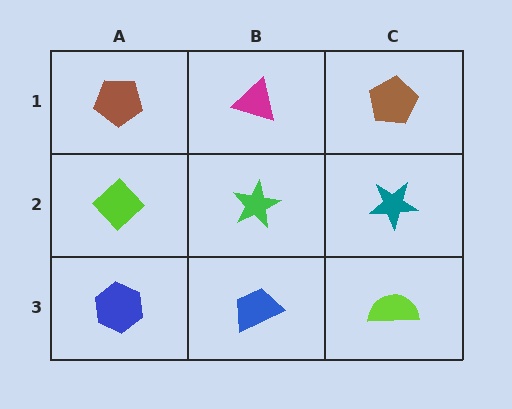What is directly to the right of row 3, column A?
A blue trapezoid.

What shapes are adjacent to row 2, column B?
A magenta triangle (row 1, column B), a blue trapezoid (row 3, column B), a lime diamond (row 2, column A), a teal star (row 2, column C).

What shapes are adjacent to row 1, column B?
A green star (row 2, column B), a brown pentagon (row 1, column A), a brown pentagon (row 1, column C).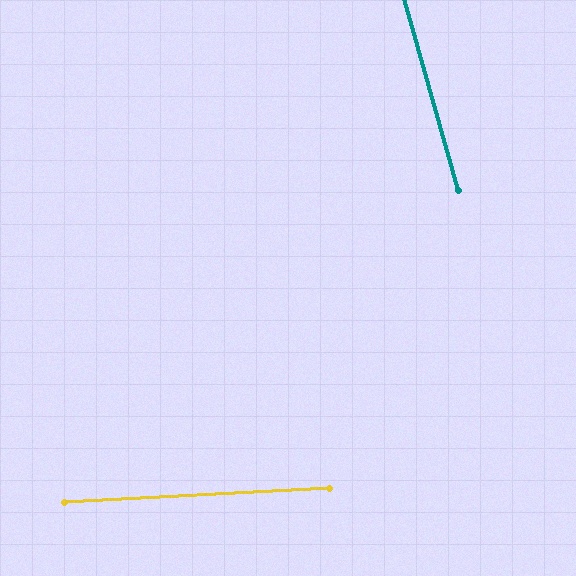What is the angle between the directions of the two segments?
Approximately 77 degrees.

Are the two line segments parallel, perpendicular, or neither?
Neither parallel nor perpendicular — they differ by about 77°.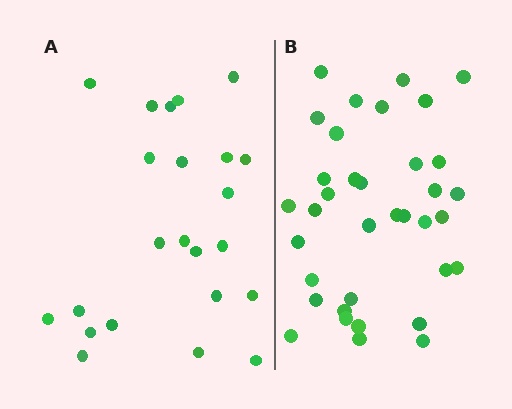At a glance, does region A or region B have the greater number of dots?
Region B (the right region) has more dots.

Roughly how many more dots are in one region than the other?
Region B has approximately 15 more dots than region A.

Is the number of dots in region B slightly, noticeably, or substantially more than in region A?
Region B has substantially more. The ratio is roughly 1.6 to 1.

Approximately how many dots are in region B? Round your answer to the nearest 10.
About 40 dots. (The exact count is 36, which rounds to 40.)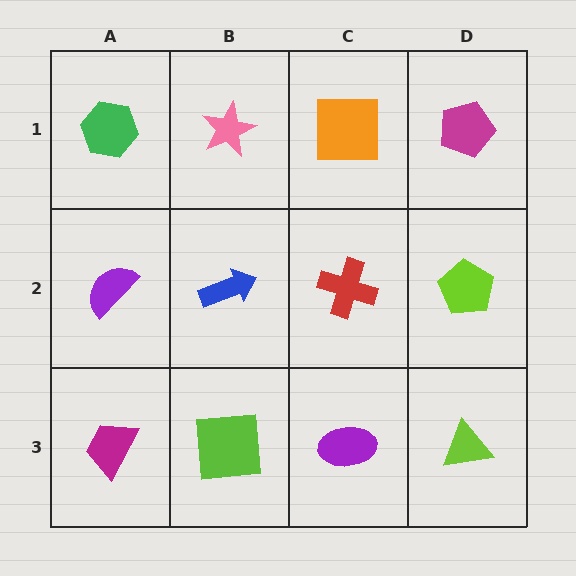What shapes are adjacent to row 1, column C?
A red cross (row 2, column C), a pink star (row 1, column B), a magenta pentagon (row 1, column D).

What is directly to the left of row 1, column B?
A green hexagon.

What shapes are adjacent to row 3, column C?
A red cross (row 2, column C), a lime square (row 3, column B), a lime triangle (row 3, column D).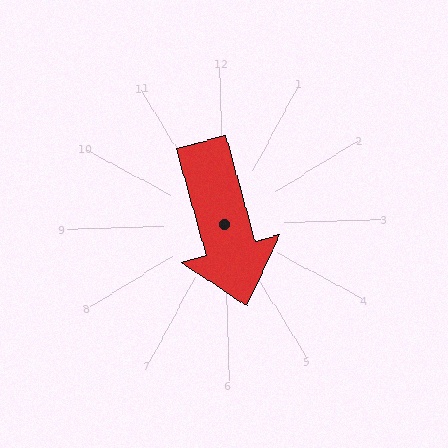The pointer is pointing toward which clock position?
Roughly 6 o'clock.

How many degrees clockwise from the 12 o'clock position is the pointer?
Approximately 166 degrees.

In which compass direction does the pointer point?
South.